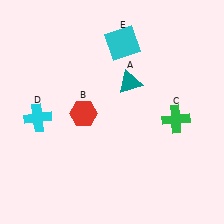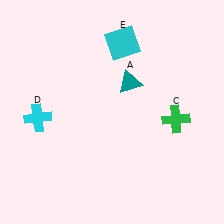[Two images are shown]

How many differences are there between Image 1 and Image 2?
There is 1 difference between the two images.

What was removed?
The red hexagon (B) was removed in Image 2.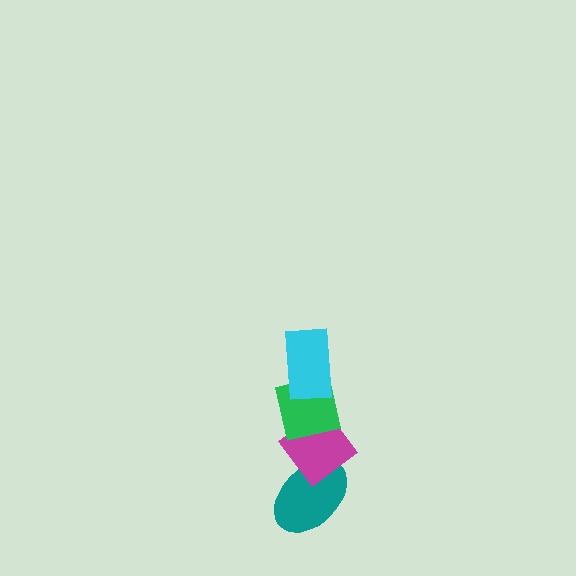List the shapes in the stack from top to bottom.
From top to bottom: the cyan rectangle, the green square, the magenta diamond, the teal ellipse.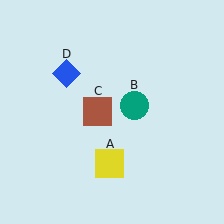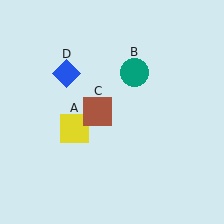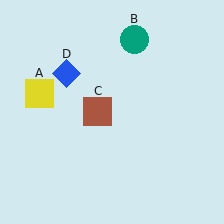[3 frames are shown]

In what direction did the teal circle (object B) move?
The teal circle (object B) moved up.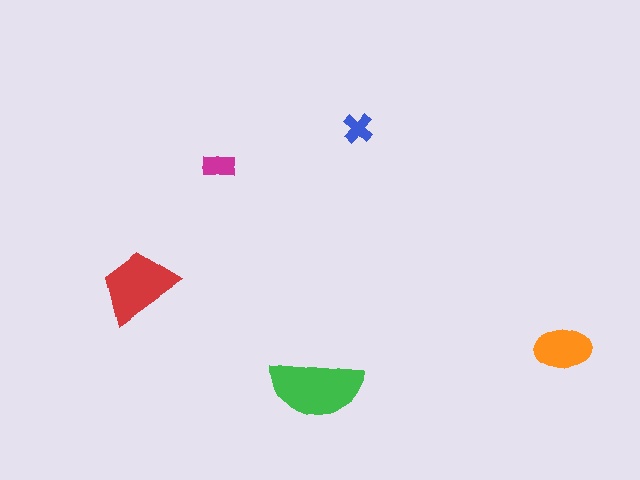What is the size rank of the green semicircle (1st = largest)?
1st.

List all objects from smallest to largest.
The blue cross, the magenta rectangle, the orange ellipse, the red trapezoid, the green semicircle.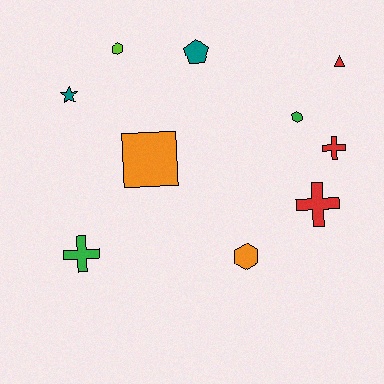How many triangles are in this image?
There is 1 triangle.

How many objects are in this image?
There are 10 objects.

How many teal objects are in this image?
There are 2 teal objects.